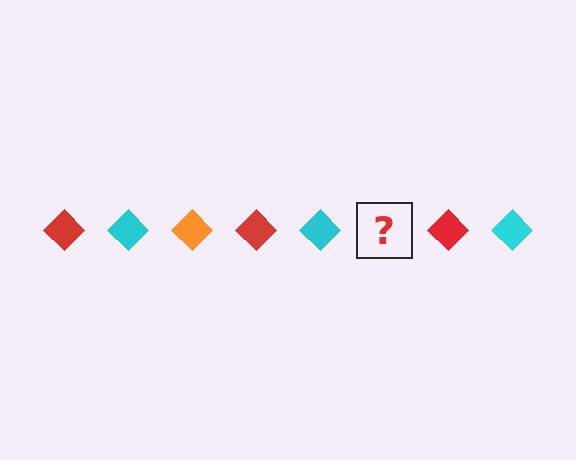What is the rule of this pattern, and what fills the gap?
The rule is that the pattern cycles through red, cyan, orange diamonds. The gap should be filled with an orange diamond.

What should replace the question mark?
The question mark should be replaced with an orange diamond.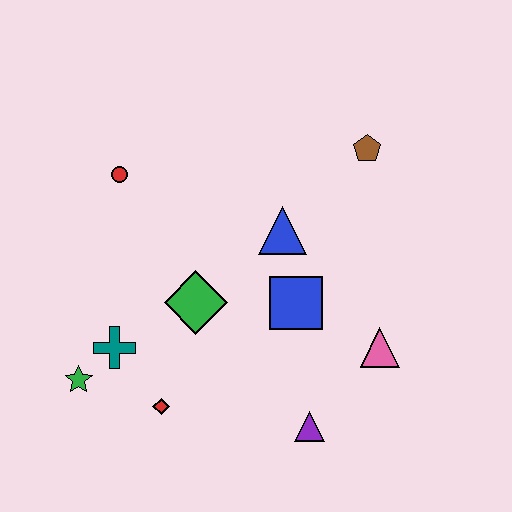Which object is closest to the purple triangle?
The pink triangle is closest to the purple triangle.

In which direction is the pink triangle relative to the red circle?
The pink triangle is to the right of the red circle.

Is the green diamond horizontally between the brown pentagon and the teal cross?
Yes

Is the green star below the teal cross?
Yes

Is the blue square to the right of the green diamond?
Yes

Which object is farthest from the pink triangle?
The red circle is farthest from the pink triangle.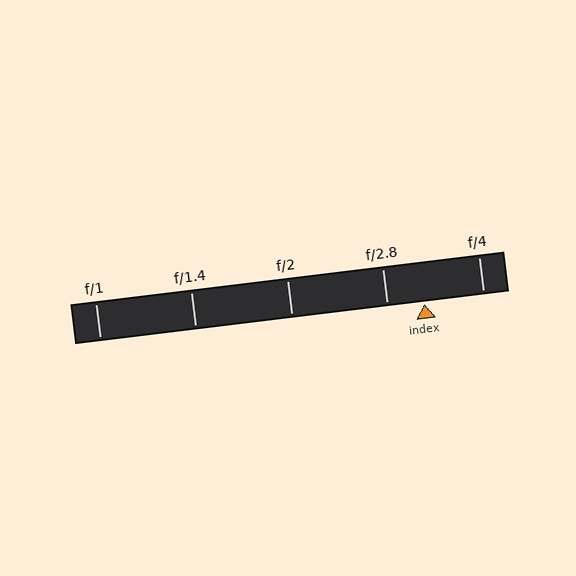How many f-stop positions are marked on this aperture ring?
There are 5 f-stop positions marked.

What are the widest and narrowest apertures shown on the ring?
The widest aperture shown is f/1 and the narrowest is f/4.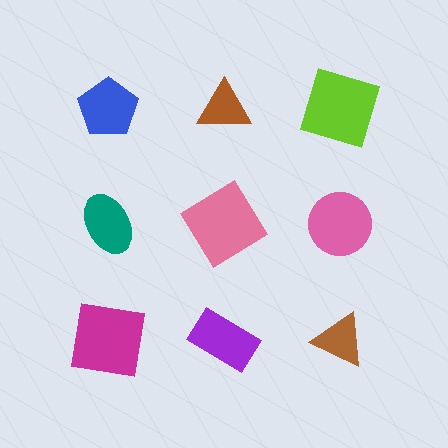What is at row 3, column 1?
A magenta square.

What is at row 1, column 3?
A lime square.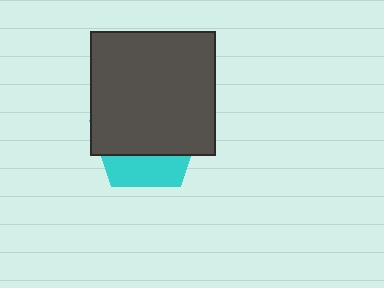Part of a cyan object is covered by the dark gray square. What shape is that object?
It is a pentagon.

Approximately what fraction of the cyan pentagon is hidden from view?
Roughly 70% of the cyan pentagon is hidden behind the dark gray square.